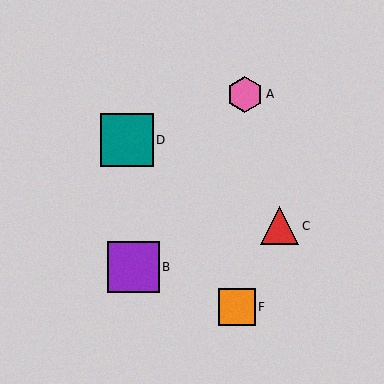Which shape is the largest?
The teal square (labeled D) is the largest.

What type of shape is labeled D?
Shape D is a teal square.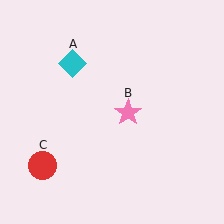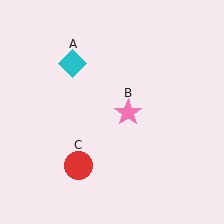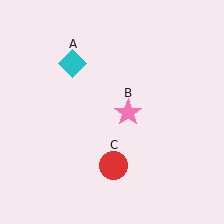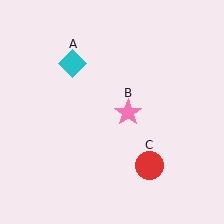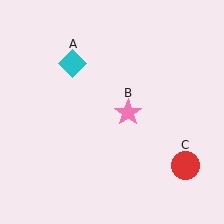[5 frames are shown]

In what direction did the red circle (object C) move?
The red circle (object C) moved right.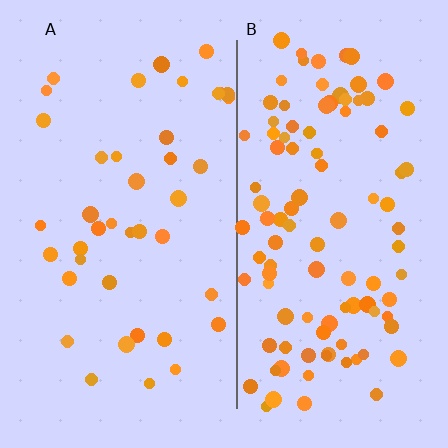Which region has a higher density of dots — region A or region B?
B (the right).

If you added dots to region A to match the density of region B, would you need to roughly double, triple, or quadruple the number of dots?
Approximately triple.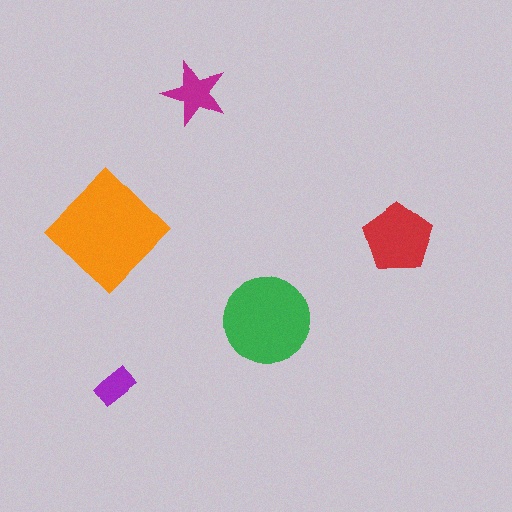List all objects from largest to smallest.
The orange diamond, the green circle, the red pentagon, the magenta star, the purple rectangle.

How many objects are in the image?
There are 5 objects in the image.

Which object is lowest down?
The purple rectangle is bottommost.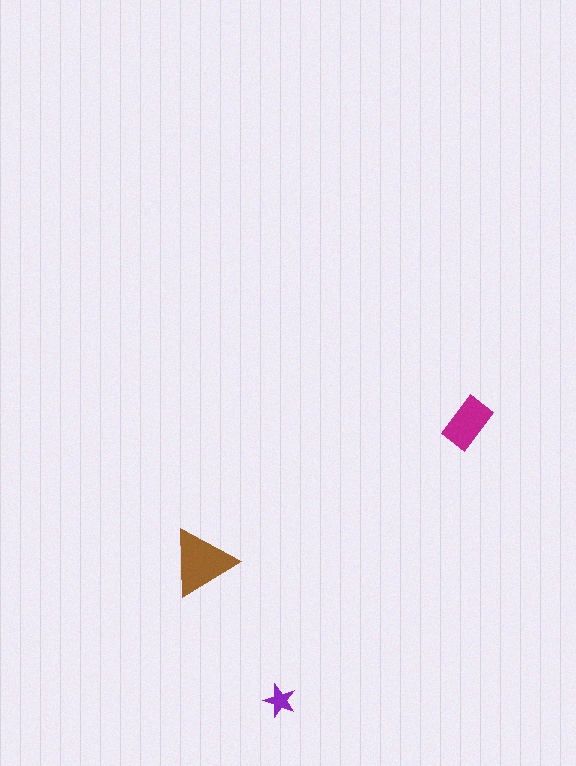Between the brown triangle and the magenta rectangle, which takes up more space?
The brown triangle.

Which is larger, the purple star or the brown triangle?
The brown triangle.